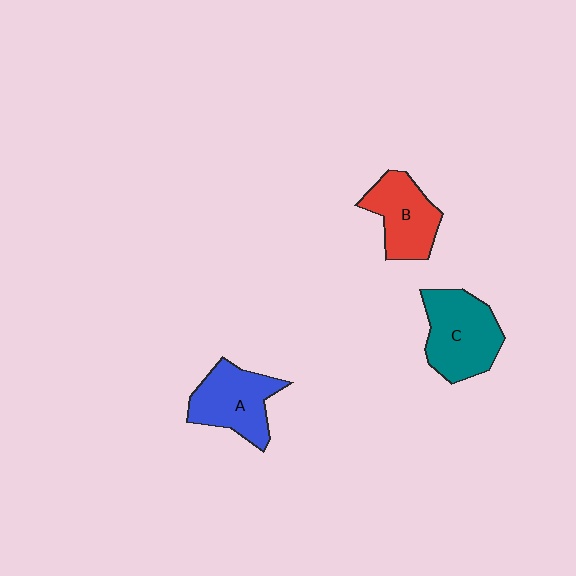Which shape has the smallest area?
Shape B (red).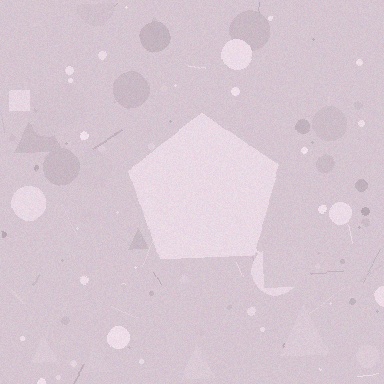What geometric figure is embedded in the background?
A pentagon is embedded in the background.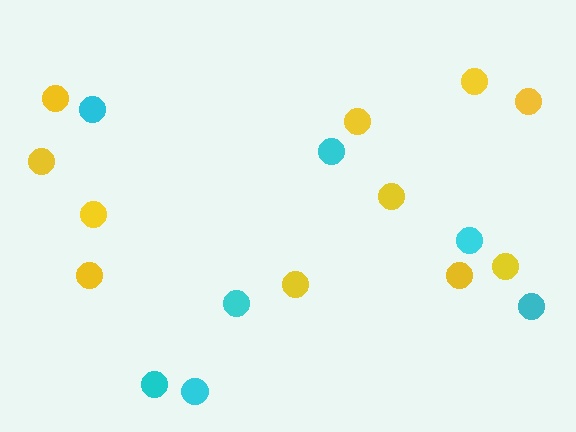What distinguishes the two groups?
There are 2 groups: one group of cyan circles (7) and one group of yellow circles (11).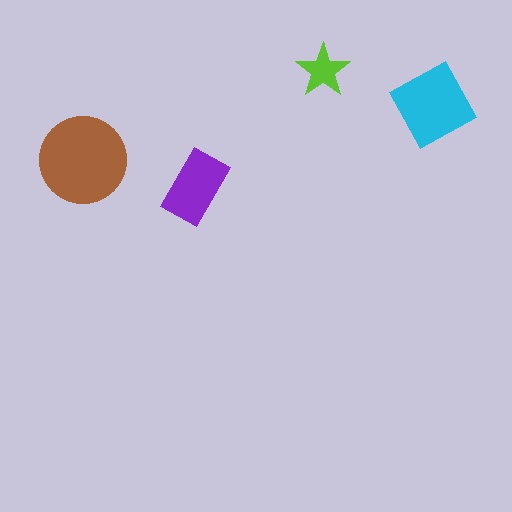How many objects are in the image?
There are 4 objects in the image.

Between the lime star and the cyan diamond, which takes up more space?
The cyan diamond.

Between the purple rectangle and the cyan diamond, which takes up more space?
The cyan diamond.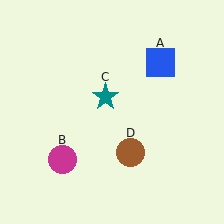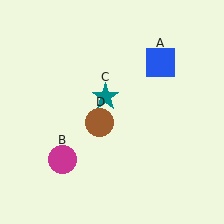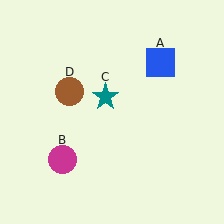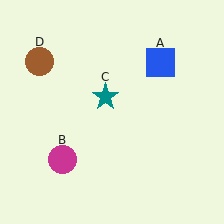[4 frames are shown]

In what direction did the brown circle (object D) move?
The brown circle (object D) moved up and to the left.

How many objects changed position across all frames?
1 object changed position: brown circle (object D).